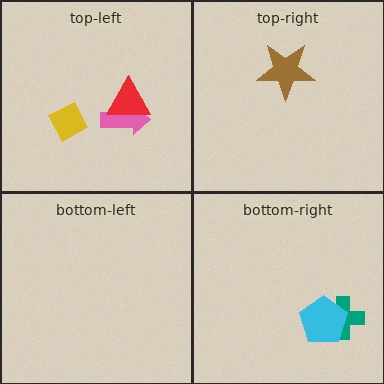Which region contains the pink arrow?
The top-left region.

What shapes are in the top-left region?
The pink arrow, the red triangle, the yellow diamond.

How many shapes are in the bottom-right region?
2.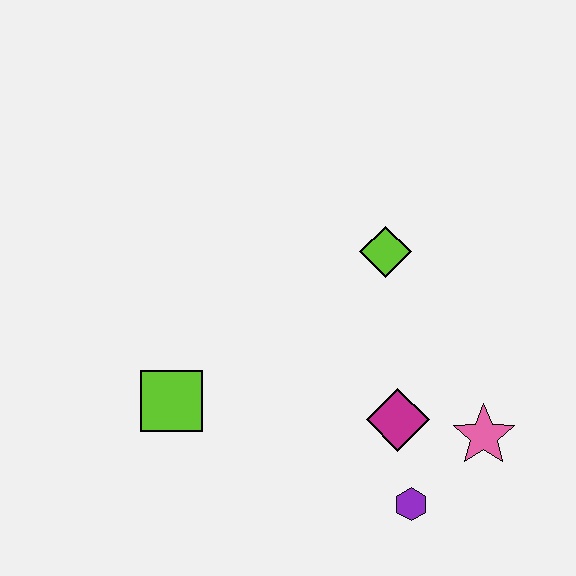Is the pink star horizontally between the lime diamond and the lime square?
No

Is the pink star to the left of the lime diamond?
No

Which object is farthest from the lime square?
The pink star is farthest from the lime square.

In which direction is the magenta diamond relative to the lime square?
The magenta diamond is to the right of the lime square.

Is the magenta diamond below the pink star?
No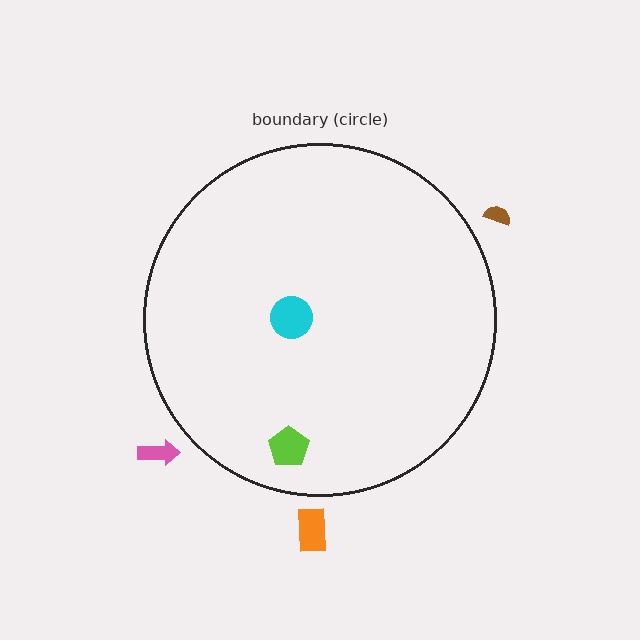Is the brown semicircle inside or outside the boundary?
Outside.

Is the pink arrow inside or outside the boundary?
Outside.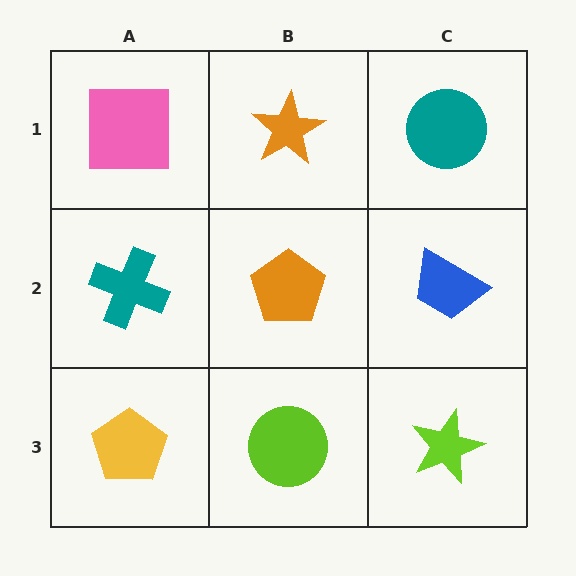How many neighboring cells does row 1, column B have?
3.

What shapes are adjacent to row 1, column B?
An orange pentagon (row 2, column B), a pink square (row 1, column A), a teal circle (row 1, column C).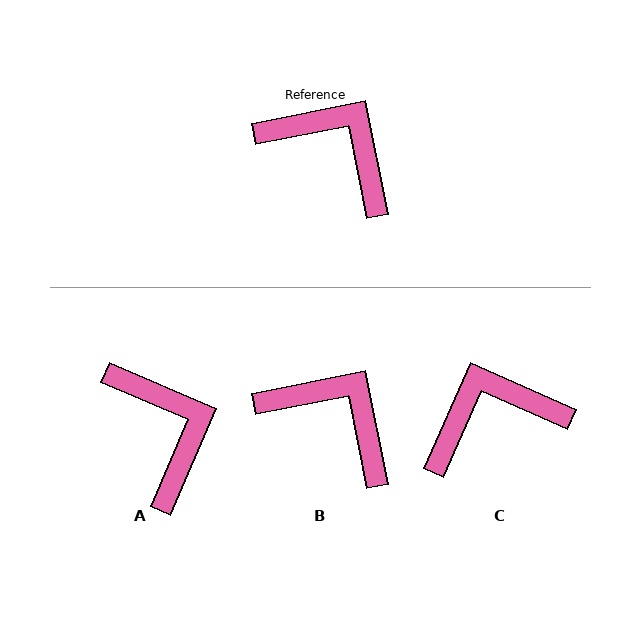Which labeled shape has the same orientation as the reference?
B.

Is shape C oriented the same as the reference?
No, it is off by about 55 degrees.